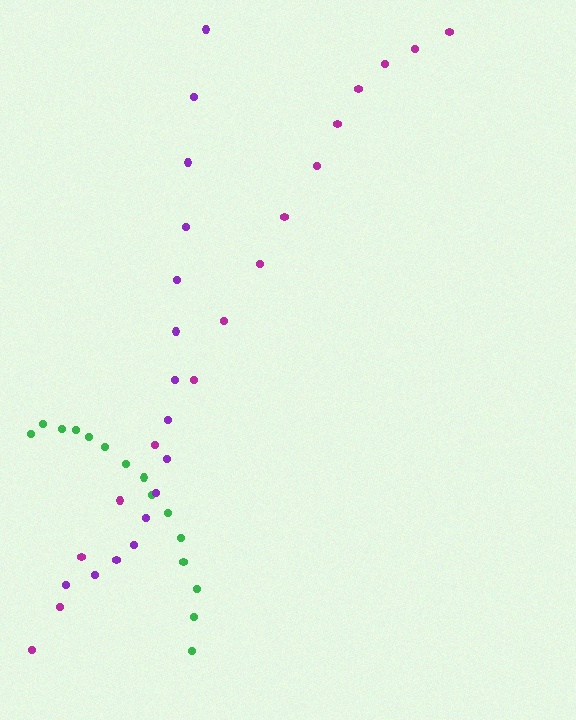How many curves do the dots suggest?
There are 3 distinct paths.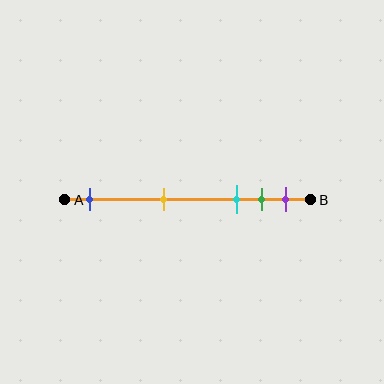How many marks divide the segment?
There are 5 marks dividing the segment.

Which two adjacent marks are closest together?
The green and purple marks are the closest adjacent pair.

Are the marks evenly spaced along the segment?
No, the marks are not evenly spaced.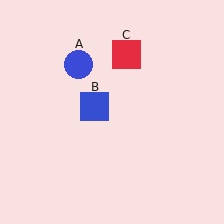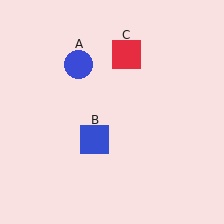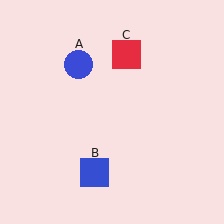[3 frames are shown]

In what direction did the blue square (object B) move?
The blue square (object B) moved down.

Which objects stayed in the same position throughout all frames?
Blue circle (object A) and red square (object C) remained stationary.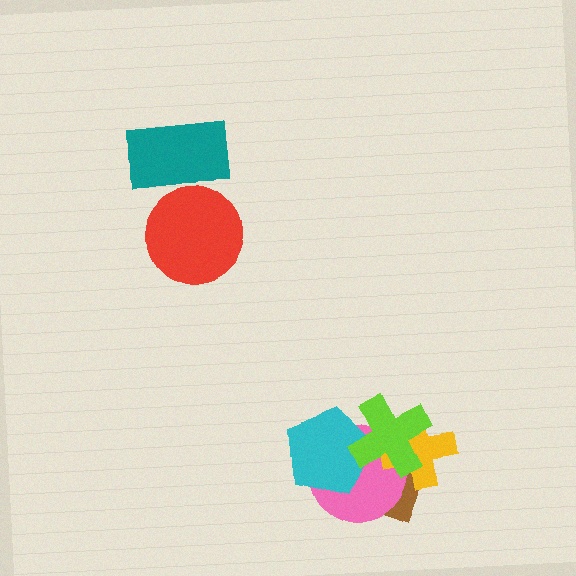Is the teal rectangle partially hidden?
No, no other shape covers it.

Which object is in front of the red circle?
The teal rectangle is in front of the red circle.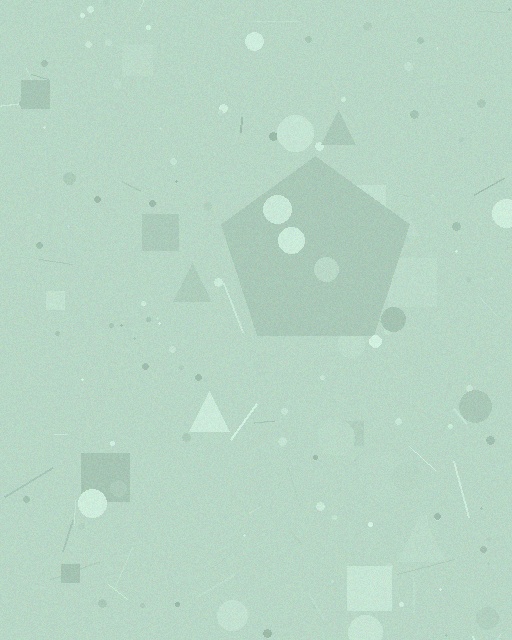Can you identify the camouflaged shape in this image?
The camouflaged shape is a pentagon.